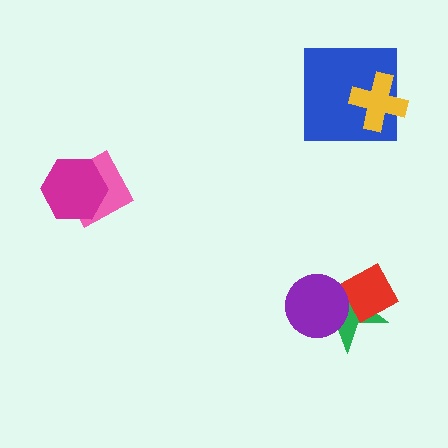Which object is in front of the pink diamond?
The magenta hexagon is in front of the pink diamond.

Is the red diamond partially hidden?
Yes, it is partially covered by another shape.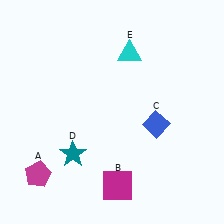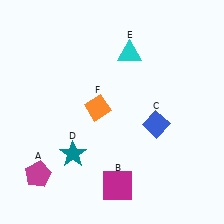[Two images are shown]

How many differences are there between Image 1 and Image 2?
There is 1 difference between the two images.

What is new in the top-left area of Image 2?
An orange diamond (F) was added in the top-left area of Image 2.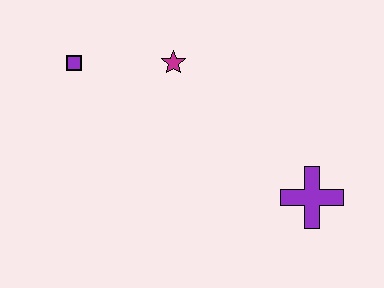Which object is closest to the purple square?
The magenta star is closest to the purple square.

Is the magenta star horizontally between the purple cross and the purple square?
Yes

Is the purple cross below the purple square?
Yes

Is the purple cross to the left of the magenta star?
No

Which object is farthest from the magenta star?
The purple cross is farthest from the magenta star.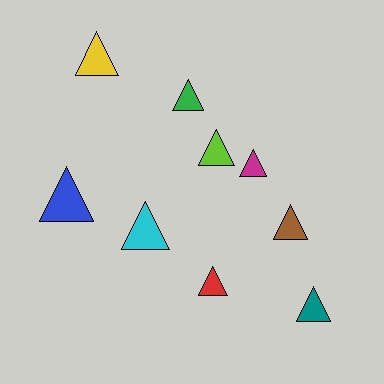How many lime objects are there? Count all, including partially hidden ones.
There is 1 lime object.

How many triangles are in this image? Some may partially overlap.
There are 9 triangles.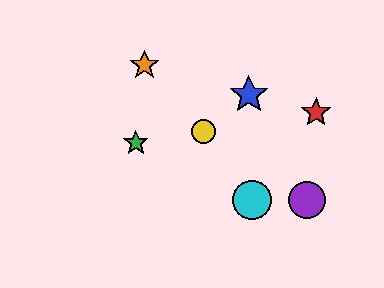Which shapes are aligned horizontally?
The purple circle, the cyan circle are aligned horizontally.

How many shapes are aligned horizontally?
2 shapes (the purple circle, the cyan circle) are aligned horizontally.